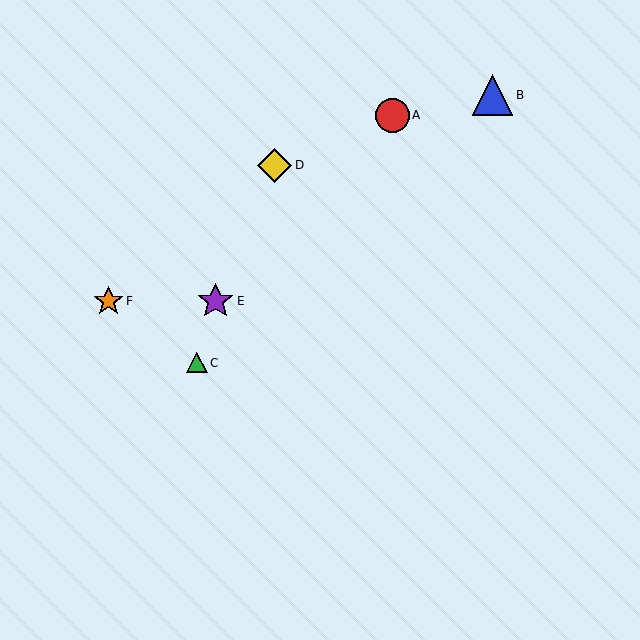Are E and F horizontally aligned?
Yes, both are at y≈301.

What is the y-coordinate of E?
Object E is at y≈301.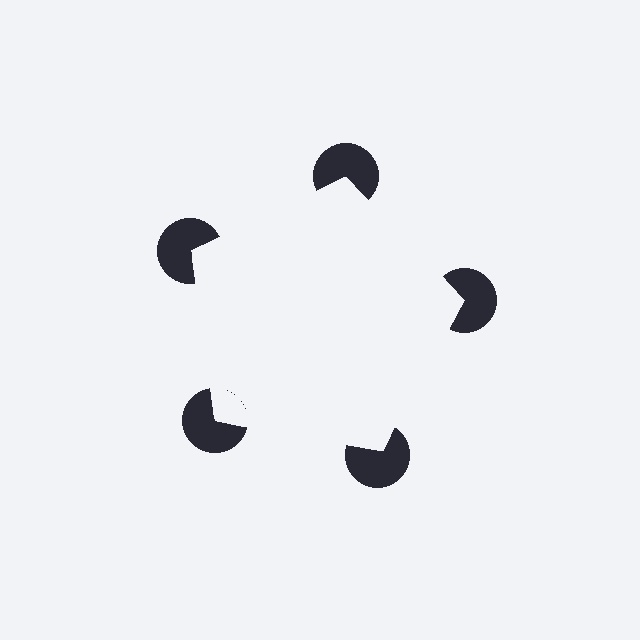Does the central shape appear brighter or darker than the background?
It typically appears slightly brighter than the background, even though no actual brightness change is drawn.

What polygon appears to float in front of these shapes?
An illusory pentagon — its edges are inferred from the aligned wedge cuts in the pac-man discs, not physically drawn.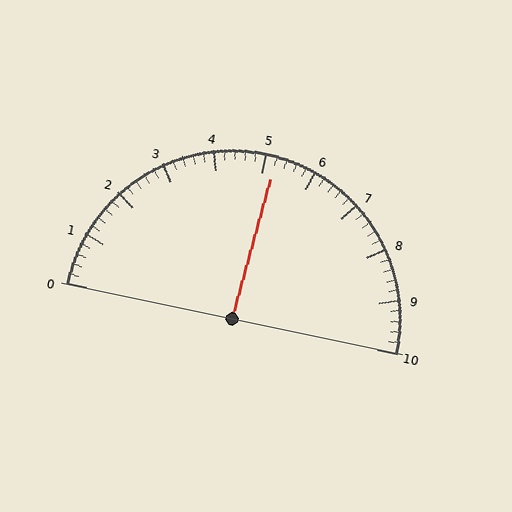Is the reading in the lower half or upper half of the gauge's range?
The reading is in the upper half of the range (0 to 10).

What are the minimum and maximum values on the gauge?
The gauge ranges from 0 to 10.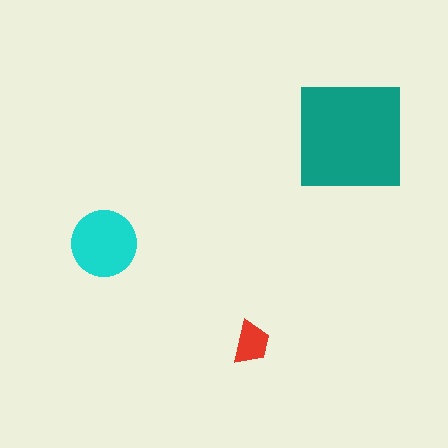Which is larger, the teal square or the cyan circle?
The teal square.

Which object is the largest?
The teal square.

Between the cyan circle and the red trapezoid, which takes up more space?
The cyan circle.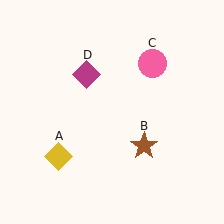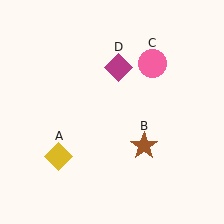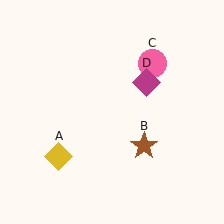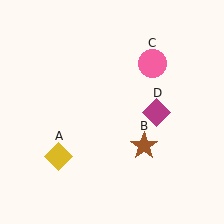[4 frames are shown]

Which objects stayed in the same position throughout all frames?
Yellow diamond (object A) and brown star (object B) and pink circle (object C) remained stationary.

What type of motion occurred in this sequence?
The magenta diamond (object D) rotated clockwise around the center of the scene.